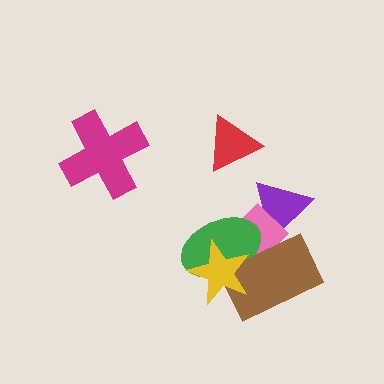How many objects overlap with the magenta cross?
0 objects overlap with the magenta cross.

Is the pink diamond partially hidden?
Yes, it is partially covered by another shape.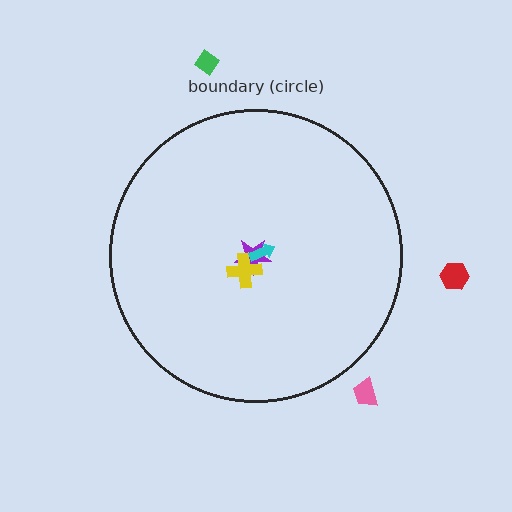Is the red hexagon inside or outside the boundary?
Outside.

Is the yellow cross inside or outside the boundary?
Inside.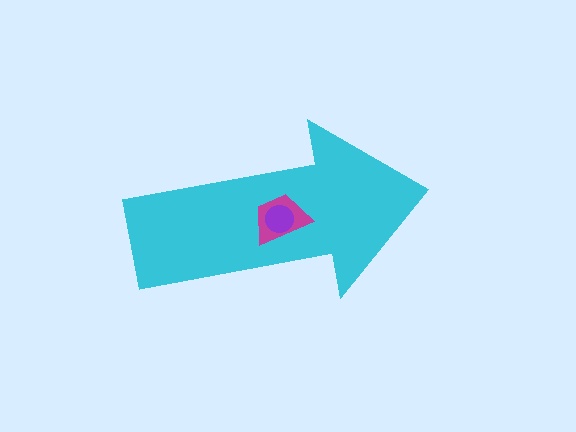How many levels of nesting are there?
3.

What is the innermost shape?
The purple circle.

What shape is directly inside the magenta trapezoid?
The purple circle.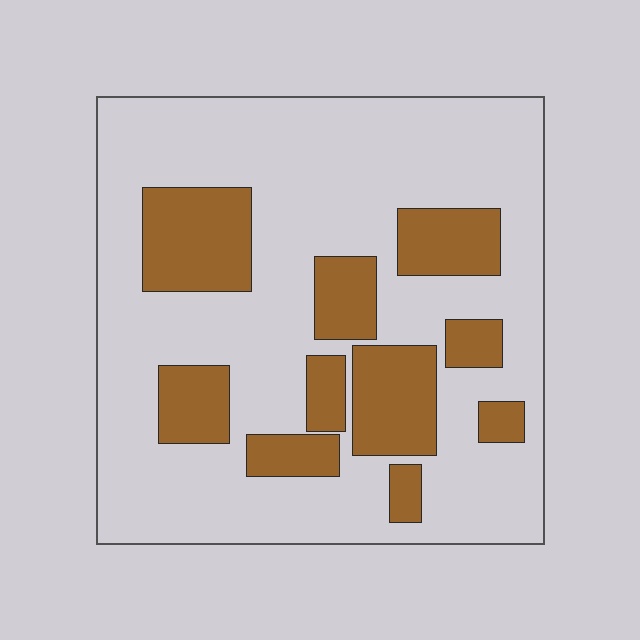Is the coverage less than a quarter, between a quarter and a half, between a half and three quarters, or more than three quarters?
Between a quarter and a half.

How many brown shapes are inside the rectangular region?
10.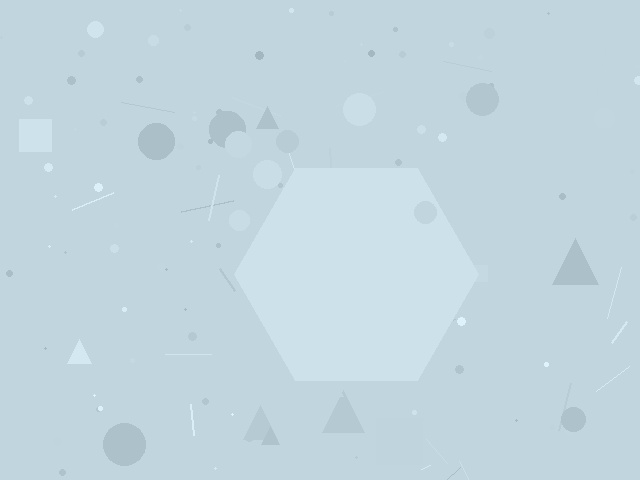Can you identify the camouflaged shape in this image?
The camouflaged shape is a hexagon.